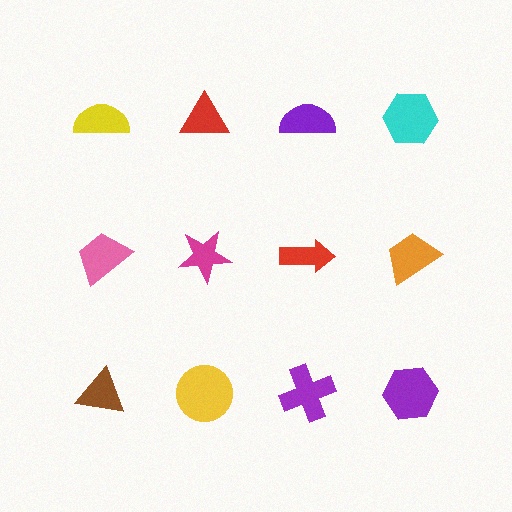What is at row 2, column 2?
A magenta star.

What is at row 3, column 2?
A yellow circle.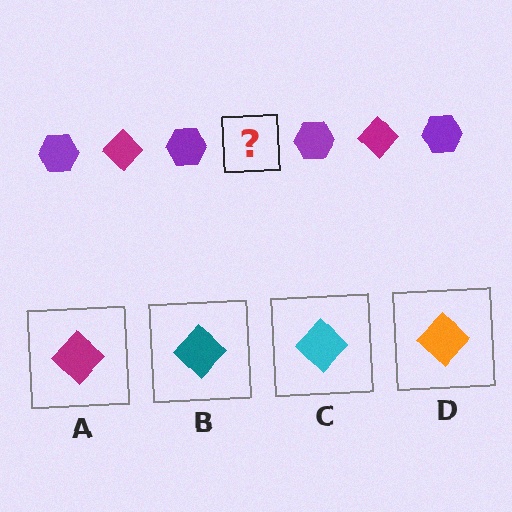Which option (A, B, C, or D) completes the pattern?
A.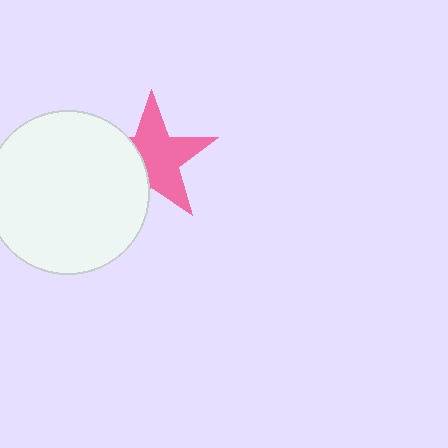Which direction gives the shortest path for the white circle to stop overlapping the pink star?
Moving left gives the shortest separation.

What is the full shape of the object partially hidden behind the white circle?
The partially hidden object is a pink star.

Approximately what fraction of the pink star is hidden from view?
Roughly 35% of the pink star is hidden behind the white circle.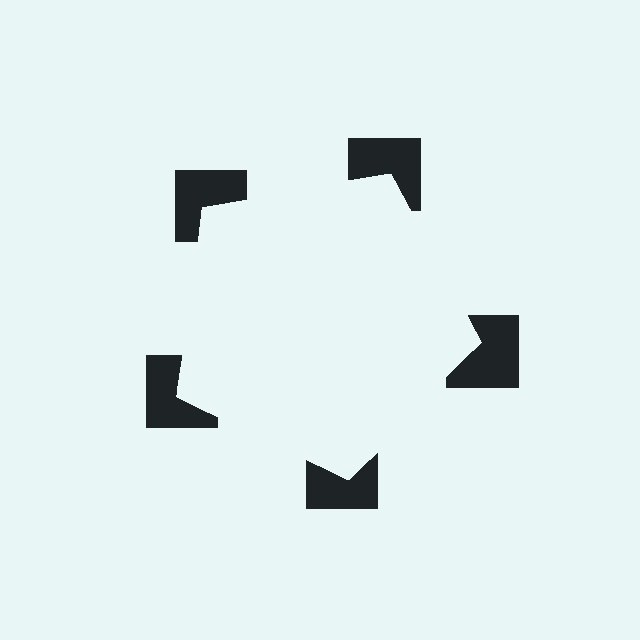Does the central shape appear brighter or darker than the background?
It typically appears slightly brighter than the background, even though no actual brightness change is drawn.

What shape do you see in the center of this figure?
An illusory pentagon — its edges are inferred from the aligned wedge cuts in the notched squares, not physically drawn.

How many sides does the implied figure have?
5 sides.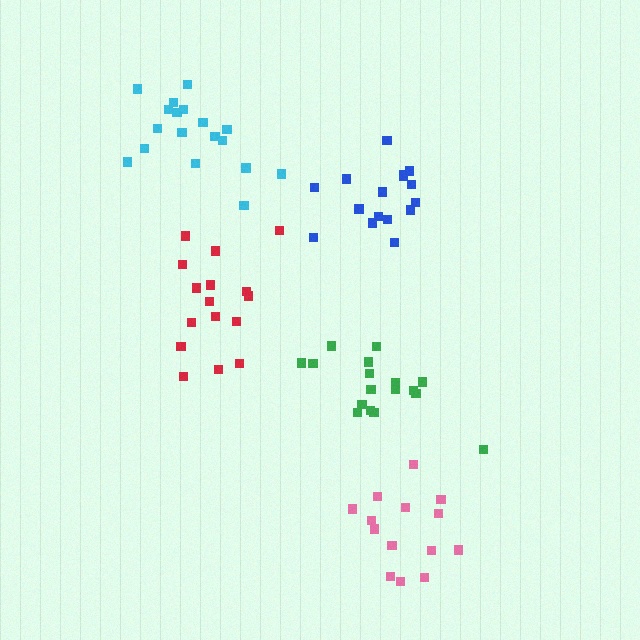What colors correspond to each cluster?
The clusters are colored: green, red, cyan, blue, pink.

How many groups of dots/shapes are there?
There are 5 groups.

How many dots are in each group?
Group 1: 17 dots, Group 2: 16 dots, Group 3: 18 dots, Group 4: 16 dots, Group 5: 14 dots (81 total).